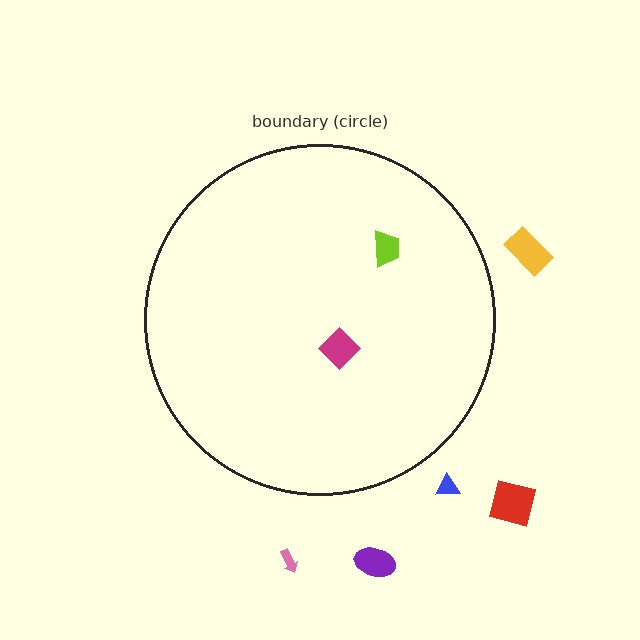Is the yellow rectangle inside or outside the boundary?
Outside.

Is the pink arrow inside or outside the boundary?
Outside.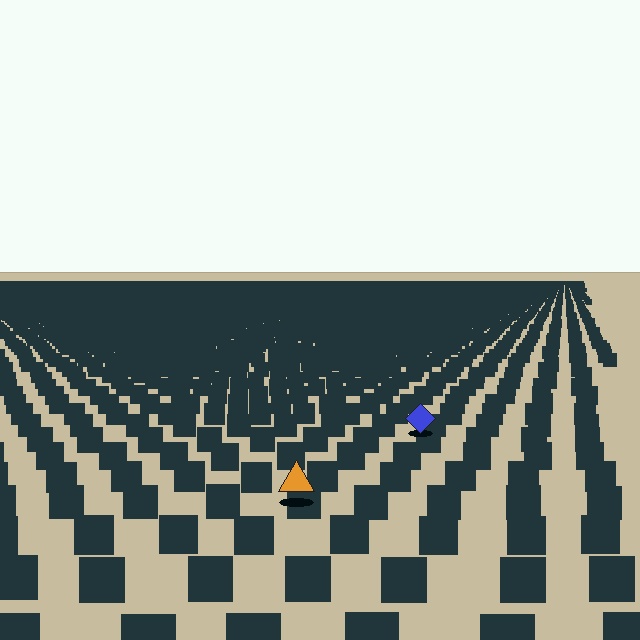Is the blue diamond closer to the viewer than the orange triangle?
No. The orange triangle is closer — you can tell from the texture gradient: the ground texture is coarser near it.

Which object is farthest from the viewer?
The blue diamond is farthest from the viewer. It appears smaller and the ground texture around it is denser.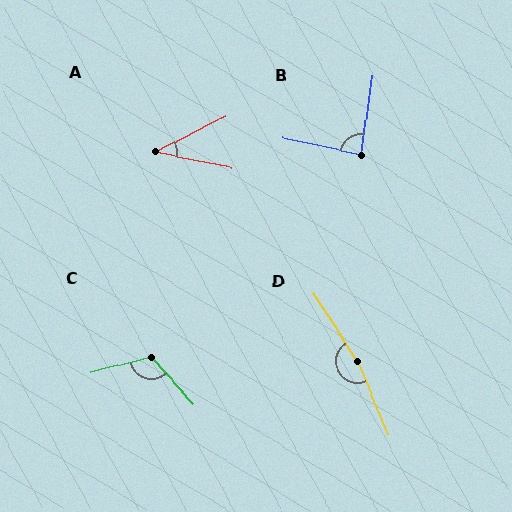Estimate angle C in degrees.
Approximately 118 degrees.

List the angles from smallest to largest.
A (38°), B (86°), C (118°), D (169°).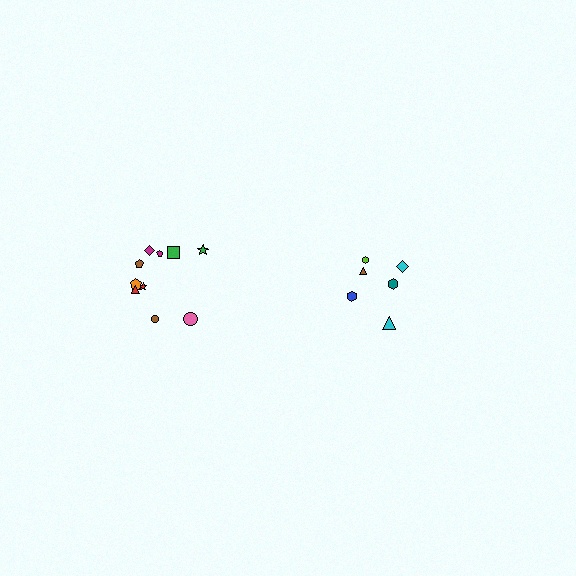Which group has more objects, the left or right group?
The left group.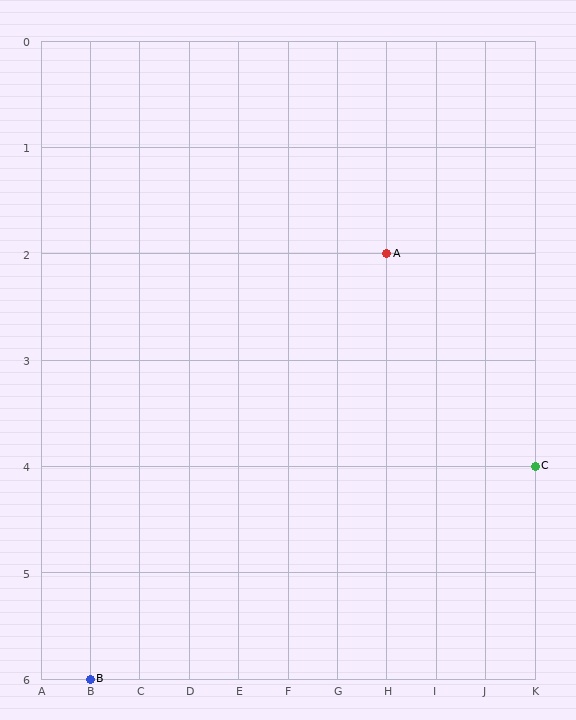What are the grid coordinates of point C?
Point C is at grid coordinates (K, 4).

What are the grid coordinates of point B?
Point B is at grid coordinates (B, 6).